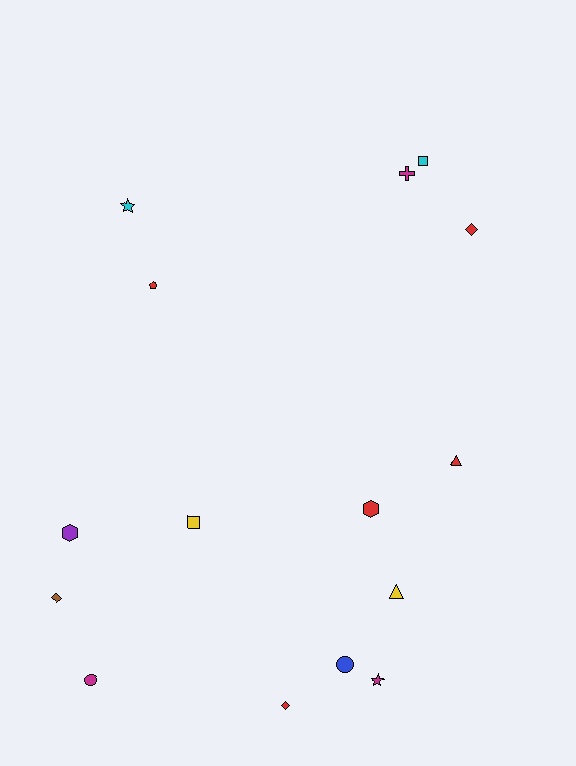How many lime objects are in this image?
There are no lime objects.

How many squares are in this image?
There are 2 squares.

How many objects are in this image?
There are 15 objects.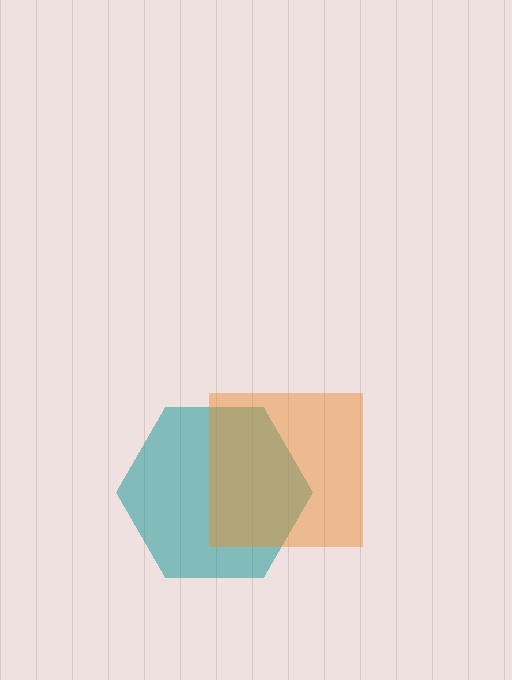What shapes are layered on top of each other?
The layered shapes are: a teal hexagon, an orange square.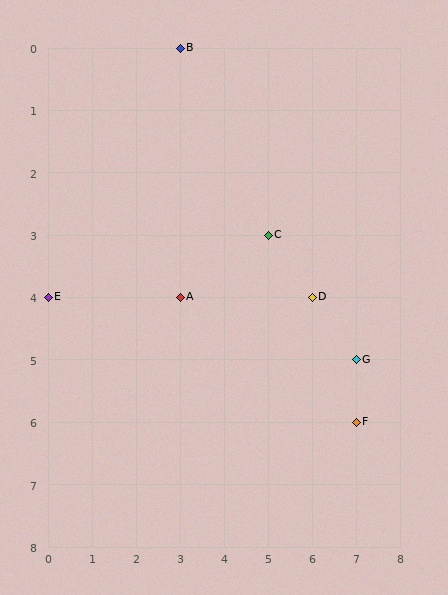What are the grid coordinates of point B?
Point B is at grid coordinates (3, 0).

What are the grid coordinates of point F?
Point F is at grid coordinates (7, 6).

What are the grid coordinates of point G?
Point G is at grid coordinates (7, 5).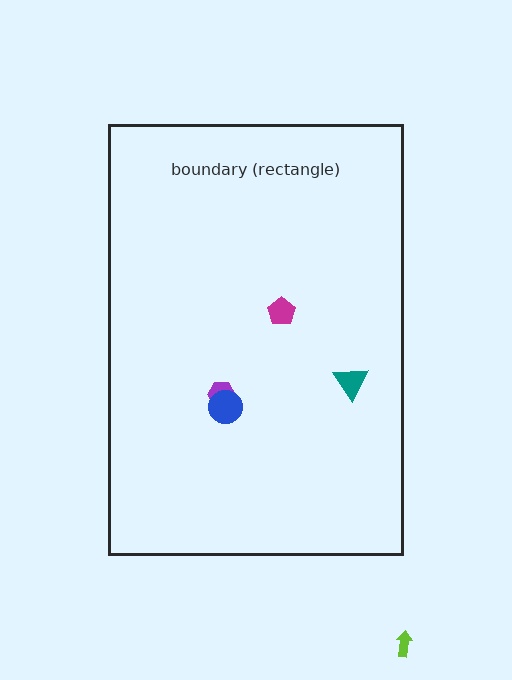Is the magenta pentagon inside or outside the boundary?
Inside.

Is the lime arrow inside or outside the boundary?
Outside.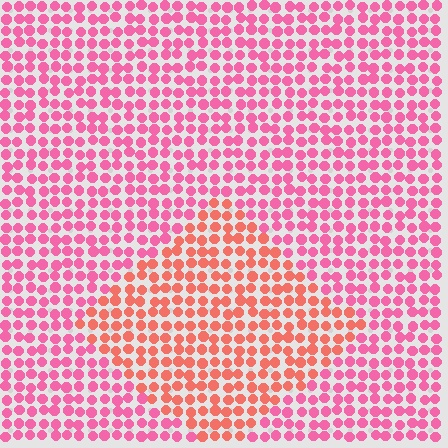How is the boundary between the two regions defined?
The boundary is defined purely by a slight shift in hue (about 33 degrees). Spacing, size, and orientation are identical on both sides.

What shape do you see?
I see a diamond.